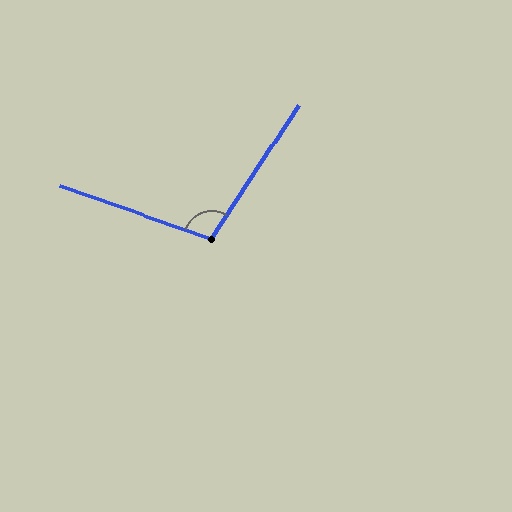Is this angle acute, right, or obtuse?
It is obtuse.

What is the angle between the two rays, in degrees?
Approximately 104 degrees.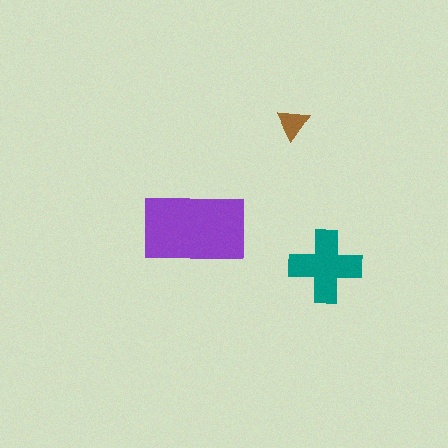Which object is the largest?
The purple rectangle.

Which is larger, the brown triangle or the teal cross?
The teal cross.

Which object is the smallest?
The brown triangle.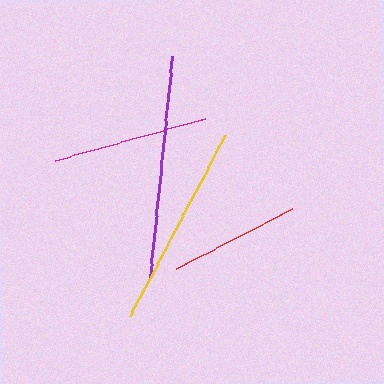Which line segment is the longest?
The purple line is the longest at approximately 223 pixels.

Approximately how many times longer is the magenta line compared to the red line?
The magenta line is approximately 1.2 times the length of the red line.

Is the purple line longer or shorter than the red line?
The purple line is longer than the red line.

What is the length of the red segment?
The red segment is approximately 131 pixels long.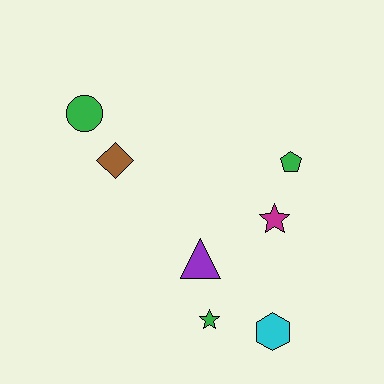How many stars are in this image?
There are 2 stars.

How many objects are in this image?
There are 7 objects.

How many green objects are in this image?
There are 3 green objects.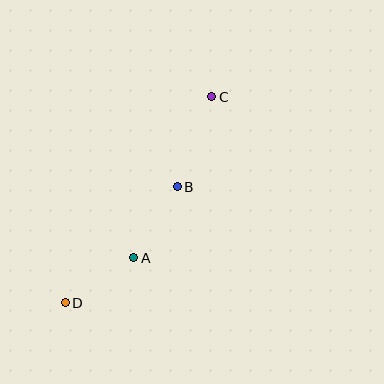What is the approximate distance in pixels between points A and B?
The distance between A and B is approximately 83 pixels.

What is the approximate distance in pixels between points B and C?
The distance between B and C is approximately 97 pixels.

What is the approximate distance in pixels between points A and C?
The distance between A and C is approximately 179 pixels.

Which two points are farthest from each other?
Points C and D are farthest from each other.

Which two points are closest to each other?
Points A and D are closest to each other.